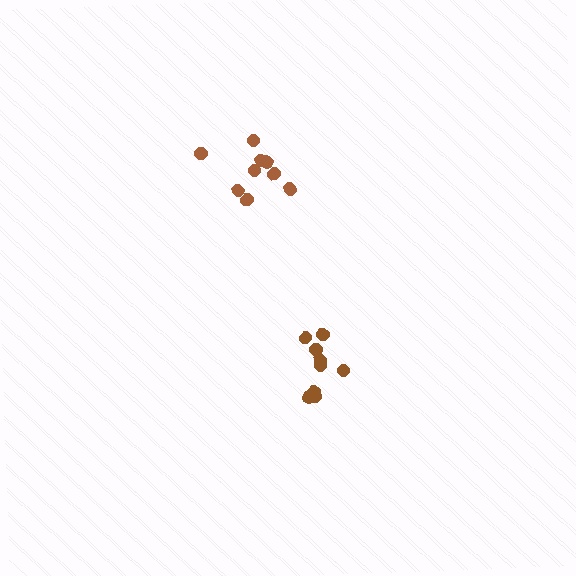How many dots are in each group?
Group 1: 9 dots, Group 2: 9 dots (18 total).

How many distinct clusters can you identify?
There are 2 distinct clusters.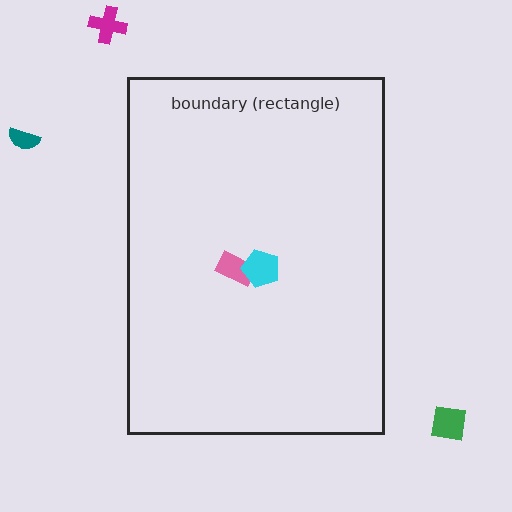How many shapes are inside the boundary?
2 inside, 3 outside.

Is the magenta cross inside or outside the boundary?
Outside.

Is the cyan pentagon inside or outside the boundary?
Inside.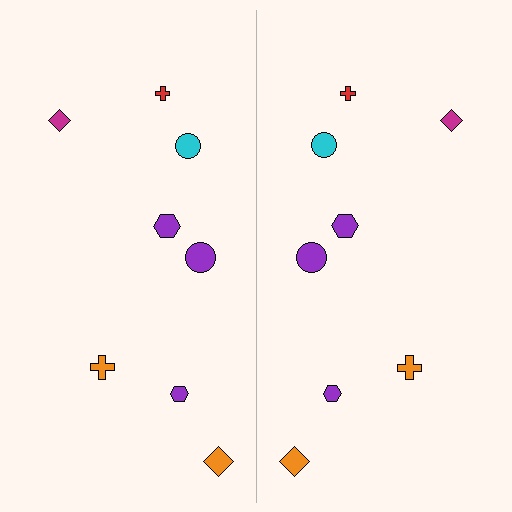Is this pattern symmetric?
Yes, this pattern has bilateral (reflection) symmetry.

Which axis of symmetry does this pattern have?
The pattern has a vertical axis of symmetry running through the center of the image.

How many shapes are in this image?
There are 16 shapes in this image.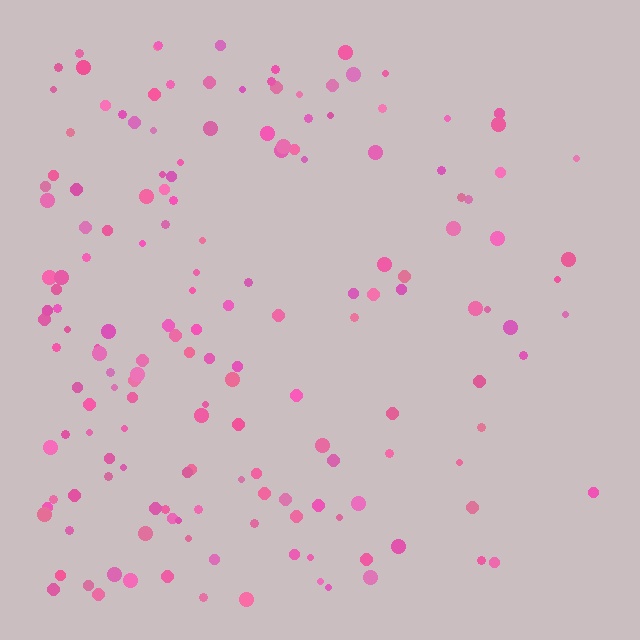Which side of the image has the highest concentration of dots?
The left.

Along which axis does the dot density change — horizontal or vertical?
Horizontal.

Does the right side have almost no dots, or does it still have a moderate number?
Still a moderate number, just noticeably fewer than the left.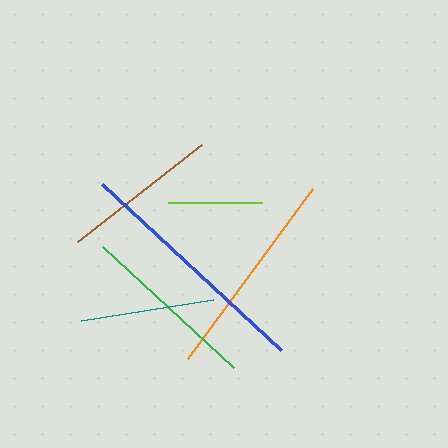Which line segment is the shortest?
The lime line is the shortest at approximately 95 pixels.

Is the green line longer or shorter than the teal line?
The green line is longer than the teal line.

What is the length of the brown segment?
The brown segment is approximately 157 pixels long.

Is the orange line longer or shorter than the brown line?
The orange line is longer than the brown line.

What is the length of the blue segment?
The blue segment is approximately 244 pixels long.